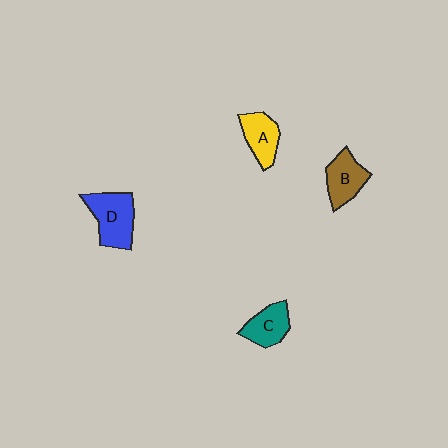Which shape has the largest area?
Shape D (blue).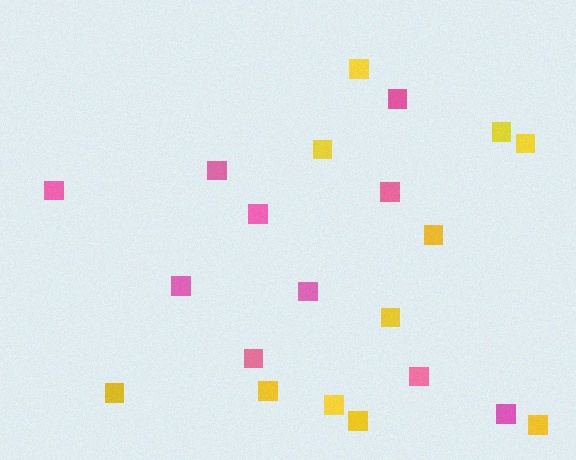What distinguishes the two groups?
There are 2 groups: one group of pink squares (10) and one group of yellow squares (11).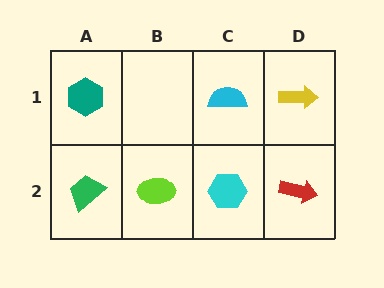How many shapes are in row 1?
3 shapes.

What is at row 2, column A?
A green trapezoid.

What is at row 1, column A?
A teal hexagon.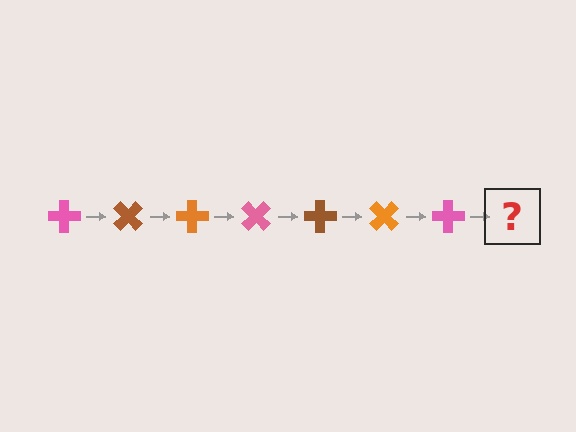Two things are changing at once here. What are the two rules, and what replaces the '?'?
The two rules are that it rotates 45 degrees each step and the color cycles through pink, brown, and orange. The '?' should be a brown cross, rotated 315 degrees from the start.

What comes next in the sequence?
The next element should be a brown cross, rotated 315 degrees from the start.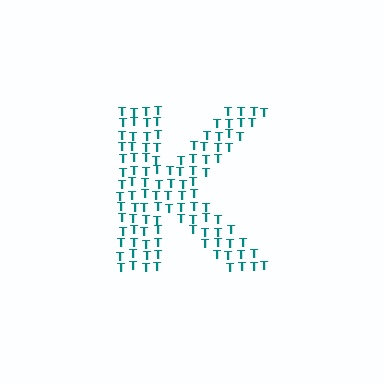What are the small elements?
The small elements are letter T's.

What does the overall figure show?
The overall figure shows the letter K.